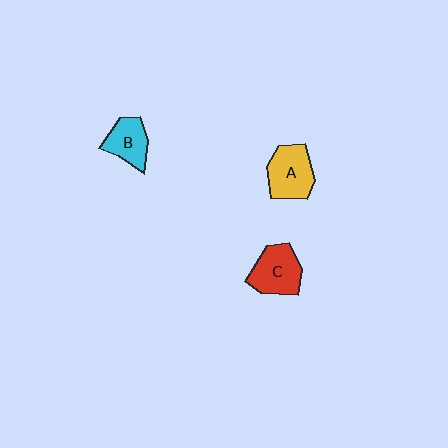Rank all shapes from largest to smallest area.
From largest to smallest: A (yellow), C (red), B (cyan).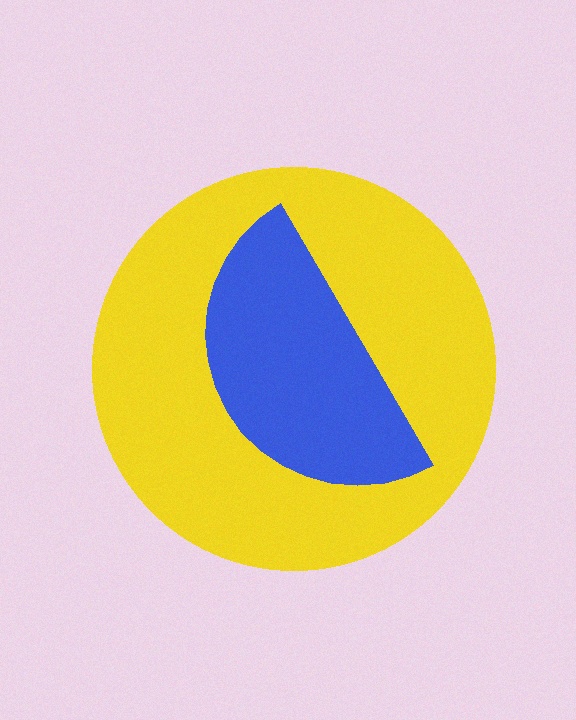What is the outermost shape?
The yellow circle.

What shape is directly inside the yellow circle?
The blue semicircle.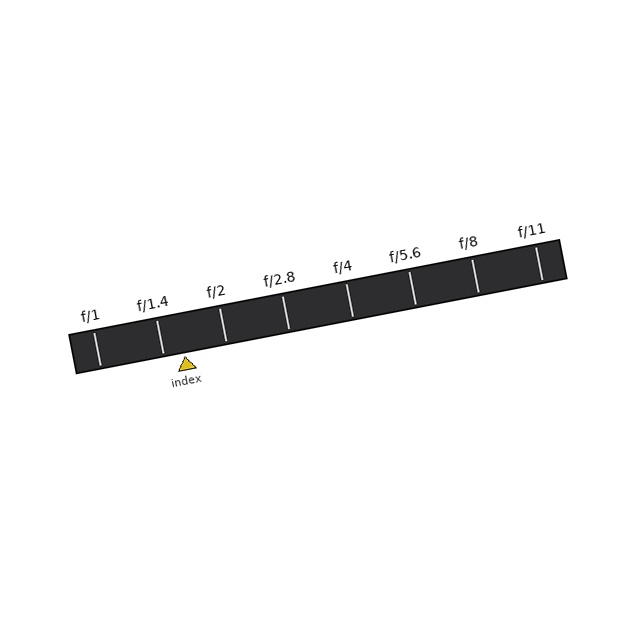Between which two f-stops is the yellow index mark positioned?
The index mark is between f/1.4 and f/2.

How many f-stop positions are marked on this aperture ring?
There are 8 f-stop positions marked.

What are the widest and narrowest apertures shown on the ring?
The widest aperture shown is f/1 and the narrowest is f/11.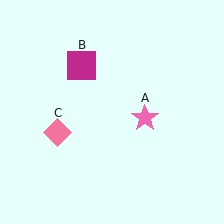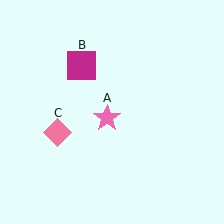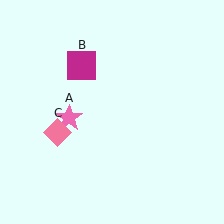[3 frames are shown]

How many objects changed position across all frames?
1 object changed position: pink star (object A).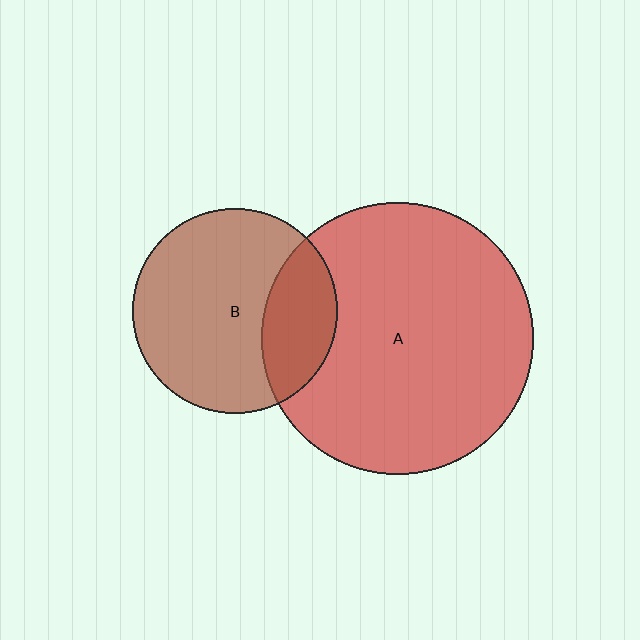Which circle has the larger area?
Circle A (red).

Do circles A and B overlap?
Yes.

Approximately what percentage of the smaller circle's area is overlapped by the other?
Approximately 25%.